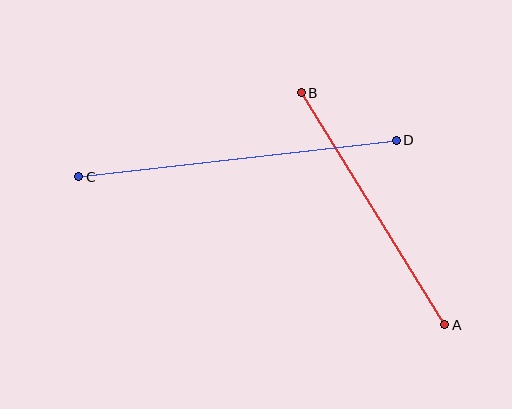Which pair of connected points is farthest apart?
Points C and D are farthest apart.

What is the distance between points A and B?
The distance is approximately 273 pixels.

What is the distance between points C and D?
The distance is approximately 319 pixels.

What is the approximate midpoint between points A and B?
The midpoint is at approximately (373, 209) pixels.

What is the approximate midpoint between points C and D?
The midpoint is at approximately (238, 158) pixels.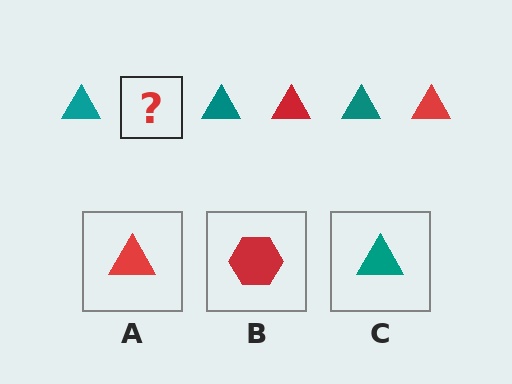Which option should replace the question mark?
Option A.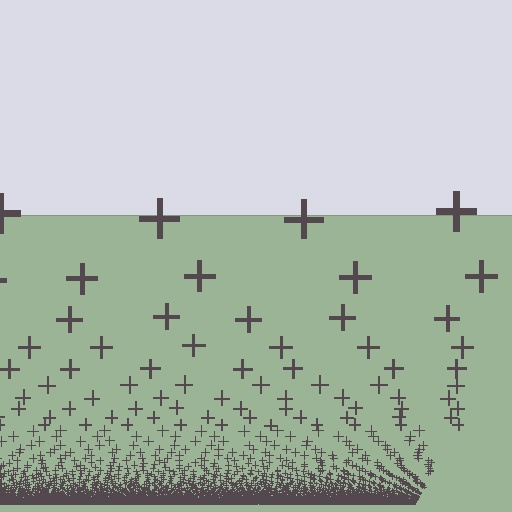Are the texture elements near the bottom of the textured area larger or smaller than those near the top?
Smaller. The gradient is inverted — elements near the bottom are smaller and denser.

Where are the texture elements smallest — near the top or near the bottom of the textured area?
Near the bottom.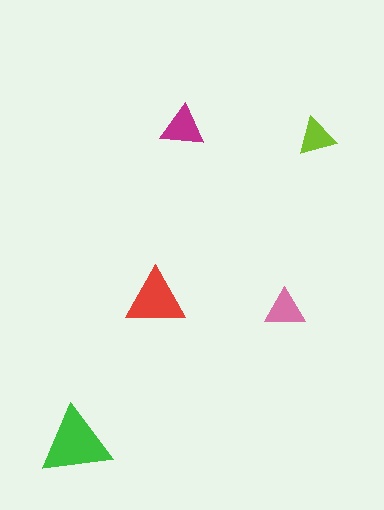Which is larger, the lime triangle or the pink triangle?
The pink one.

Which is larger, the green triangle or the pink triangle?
The green one.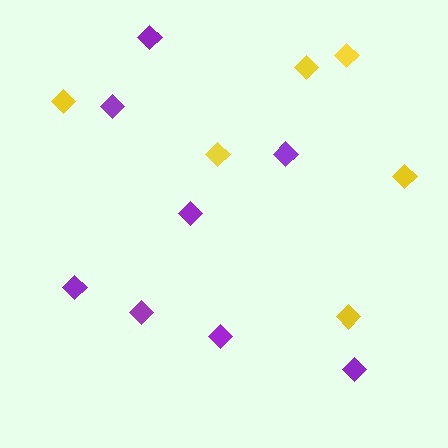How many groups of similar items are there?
There are 2 groups: one group of yellow diamonds (6) and one group of purple diamonds (8).